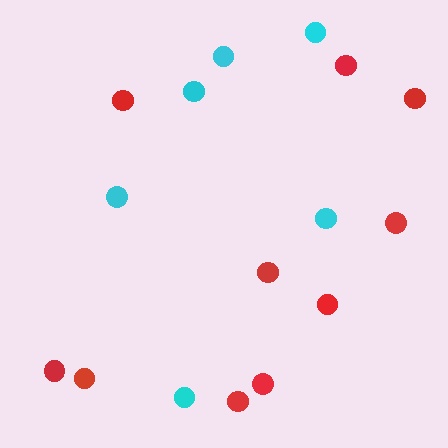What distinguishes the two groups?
There are 2 groups: one group of cyan circles (6) and one group of red circles (10).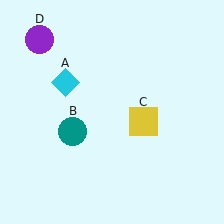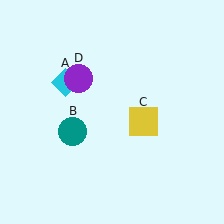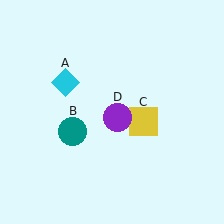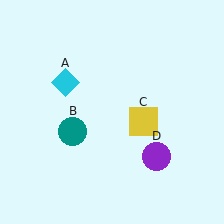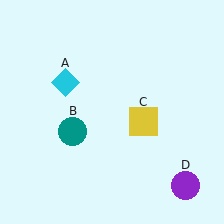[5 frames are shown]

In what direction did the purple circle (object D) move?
The purple circle (object D) moved down and to the right.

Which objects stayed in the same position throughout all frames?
Cyan diamond (object A) and teal circle (object B) and yellow square (object C) remained stationary.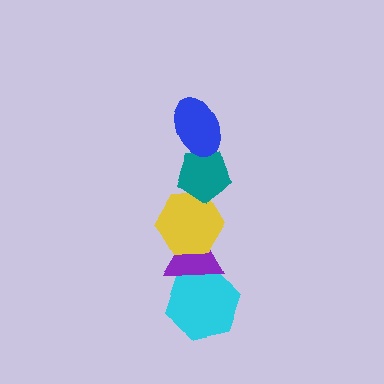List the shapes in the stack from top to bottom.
From top to bottom: the blue ellipse, the teal pentagon, the yellow hexagon, the purple triangle, the cyan hexagon.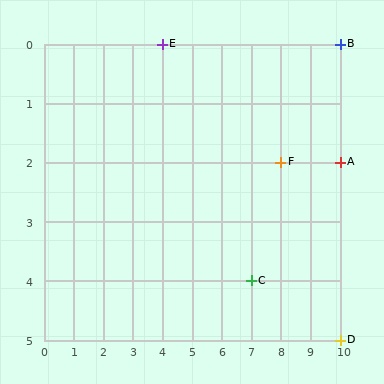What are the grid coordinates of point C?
Point C is at grid coordinates (7, 4).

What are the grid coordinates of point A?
Point A is at grid coordinates (10, 2).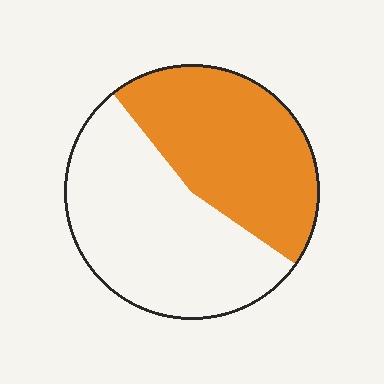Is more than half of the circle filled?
No.